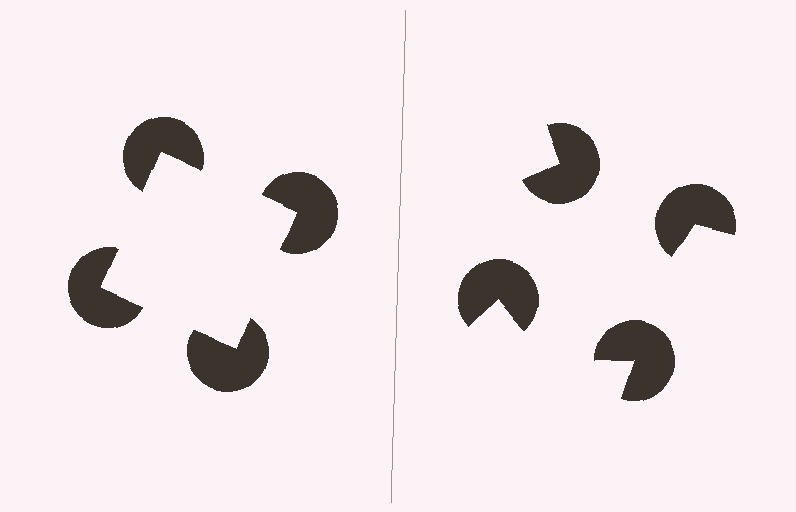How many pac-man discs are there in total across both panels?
8 — 4 on each side.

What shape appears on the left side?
An illusory square.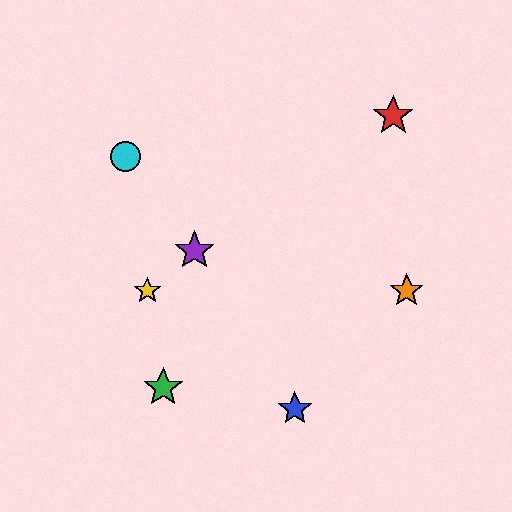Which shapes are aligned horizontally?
The yellow star, the orange star are aligned horizontally.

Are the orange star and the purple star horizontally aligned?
No, the orange star is at y≈291 and the purple star is at y≈251.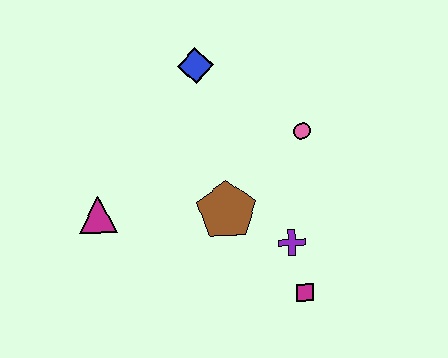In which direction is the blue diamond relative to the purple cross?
The blue diamond is above the purple cross.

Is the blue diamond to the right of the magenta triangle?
Yes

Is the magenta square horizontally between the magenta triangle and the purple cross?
No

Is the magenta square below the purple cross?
Yes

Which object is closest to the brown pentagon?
The purple cross is closest to the brown pentagon.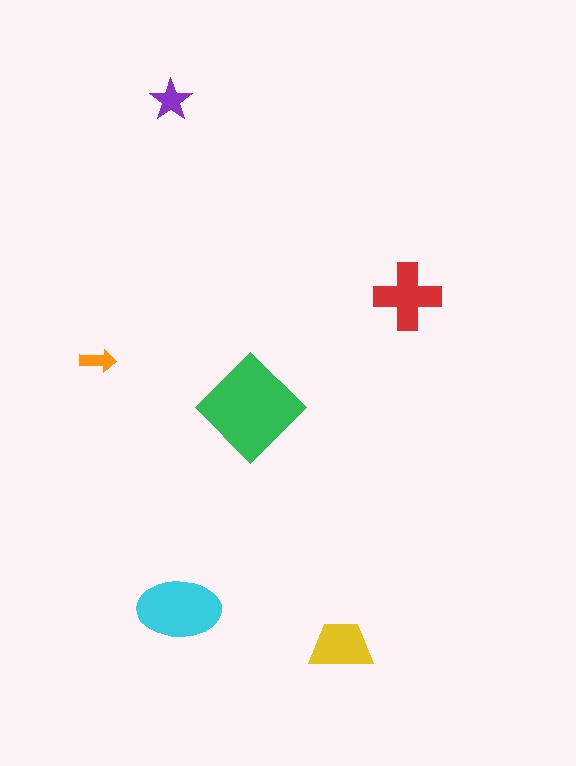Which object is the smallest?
The orange arrow.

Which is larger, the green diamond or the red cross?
The green diamond.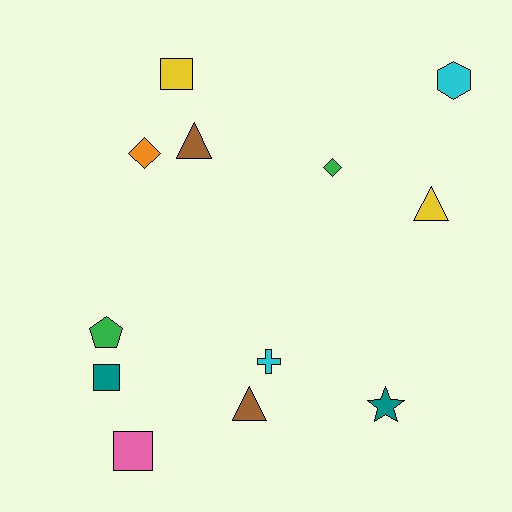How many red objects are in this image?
There are no red objects.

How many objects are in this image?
There are 12 objects.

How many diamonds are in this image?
There are 2 diamonds.